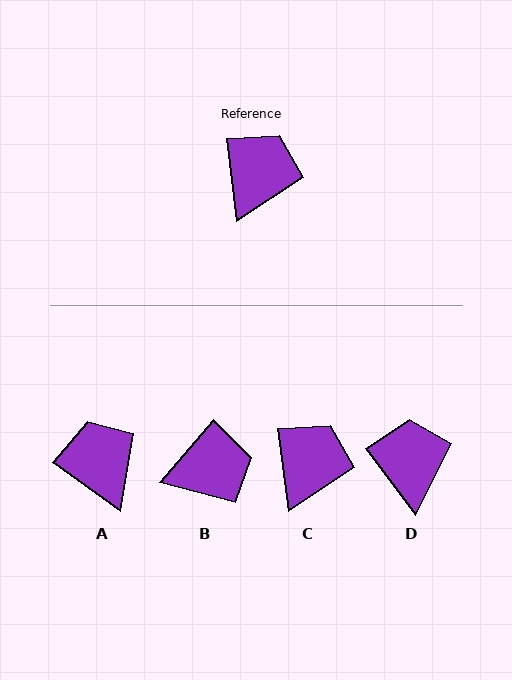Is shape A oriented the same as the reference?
No, it is off by about 46 degrees.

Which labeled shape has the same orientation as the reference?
C.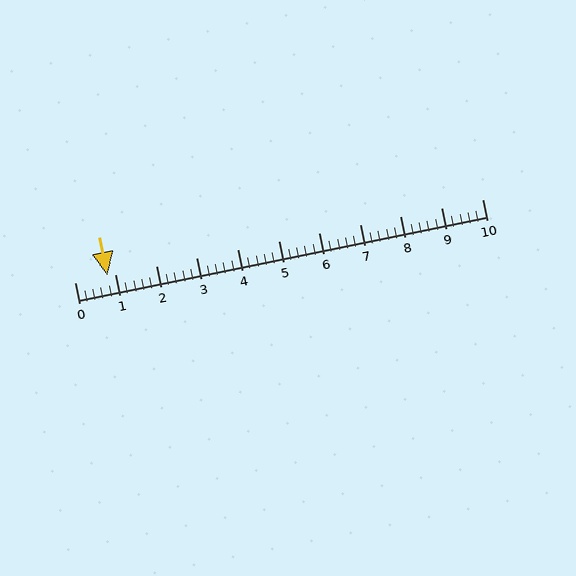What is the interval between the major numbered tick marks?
The major tick marks are spaced 1 units apart.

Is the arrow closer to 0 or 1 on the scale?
The arrow is closer to 1.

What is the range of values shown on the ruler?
The ruler shows values from 0 to 10.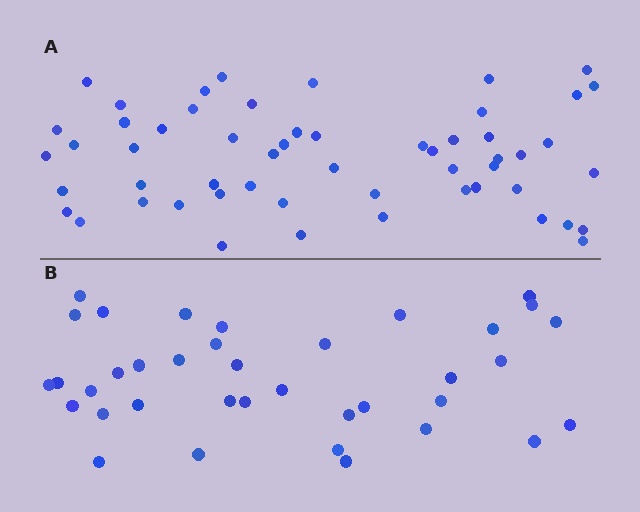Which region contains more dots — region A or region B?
Region A (the top region) has more dots.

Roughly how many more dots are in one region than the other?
Region A has approximately 20 more dots than region B.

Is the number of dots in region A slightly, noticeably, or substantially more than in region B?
Region A has substantially more. The ratio is roughly 1.5 to 1.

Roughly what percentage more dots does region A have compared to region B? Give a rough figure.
About 50% more.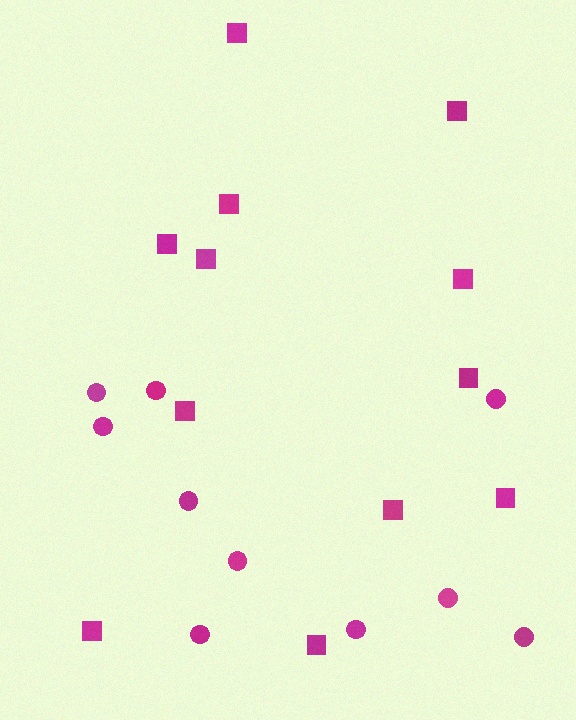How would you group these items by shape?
There are 2 groups: one group of circles (10) and one group of squares (12).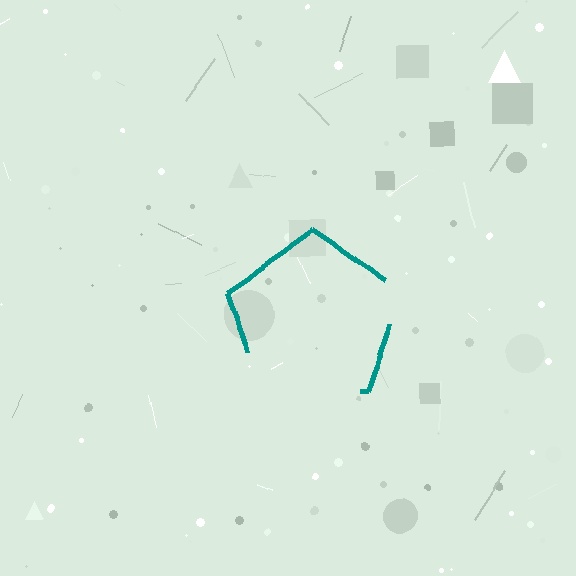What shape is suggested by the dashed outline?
The dashed outline suggests a pentagon.